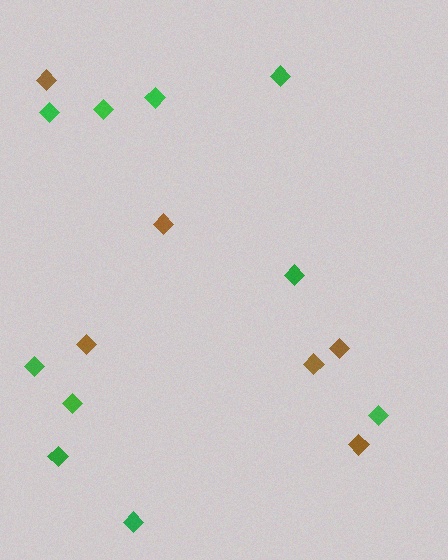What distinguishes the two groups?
There are 2 groups: one group of green diamonds (10) and one group of brown diamonds (6).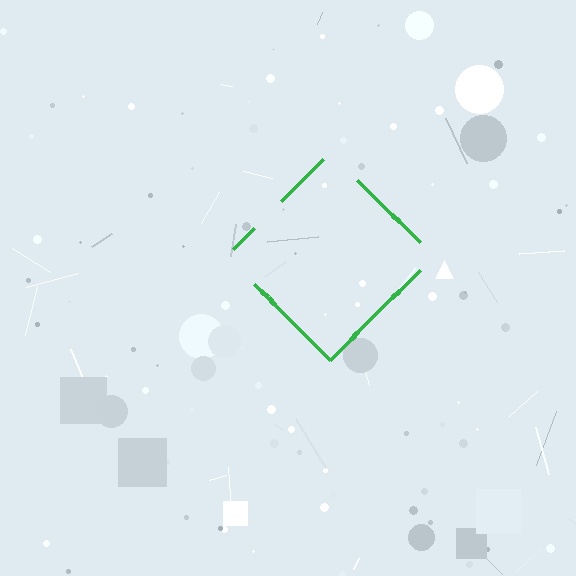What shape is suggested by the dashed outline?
The dashed outline suggests a diamond.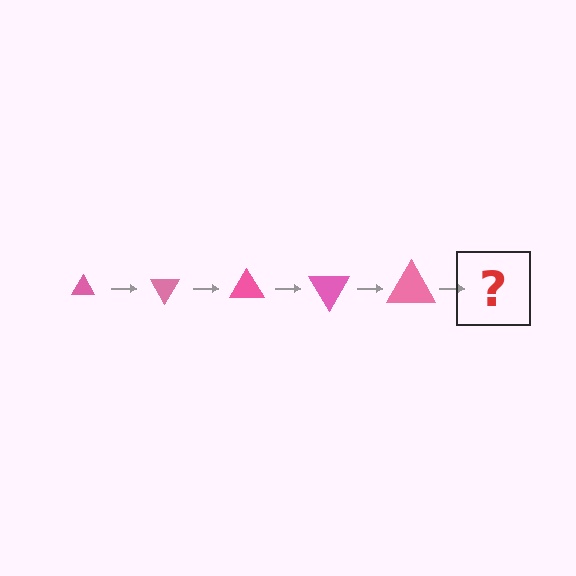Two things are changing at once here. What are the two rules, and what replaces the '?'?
The two rules are that the triangle grows larger each step and it rotates 60 degrees each step. The '?' should be a triangle, larger than the previous one and rotated 300 degrees from the start.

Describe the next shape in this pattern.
It should be a triangle, larger than the previous one and rotated 300 degrees from the start.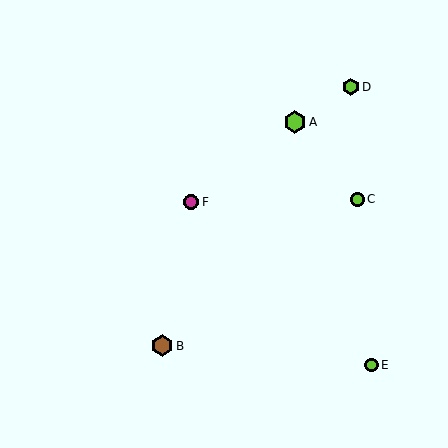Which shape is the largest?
The lime hexagon (labeled A) is the largest.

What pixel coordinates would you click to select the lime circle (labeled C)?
Click at (357, 199) to select the lime circle C.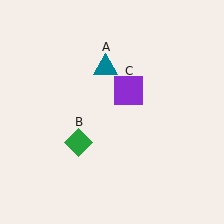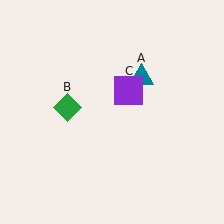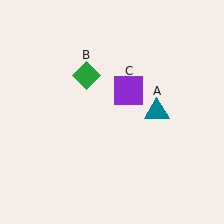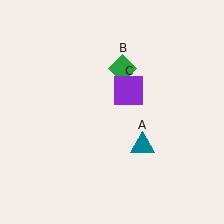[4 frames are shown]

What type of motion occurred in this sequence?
The teal triangle (object A), green diamond (object B) rotated clockwise around the center of the scene.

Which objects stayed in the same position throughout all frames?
Purple square (object C) remained stationary.